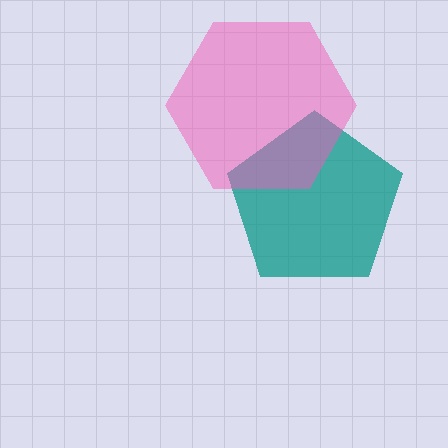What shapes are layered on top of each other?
The layered shapes are: a teal pentagon, a pink hexagon.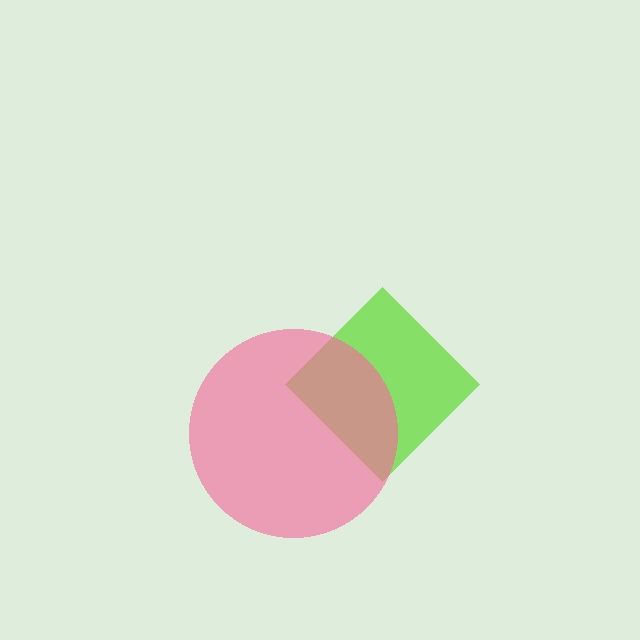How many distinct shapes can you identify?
There are 2 distinct shapes: a lime diamond, a pink circle.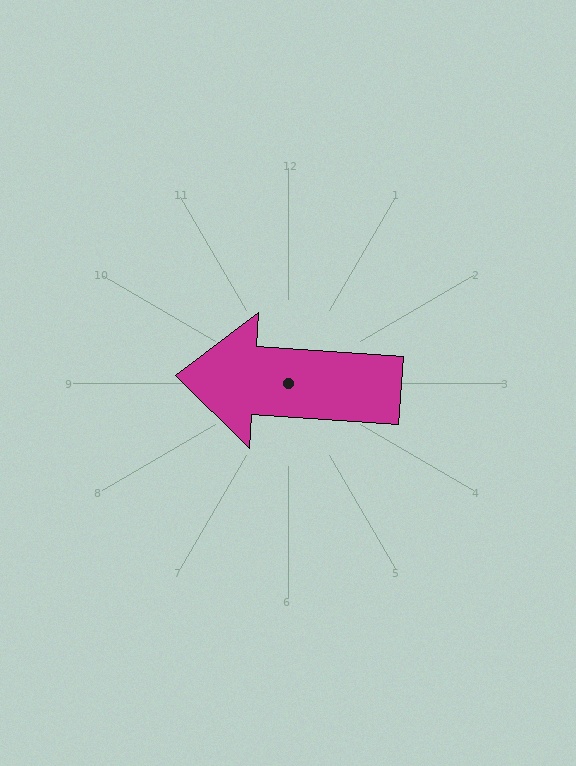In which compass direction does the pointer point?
West.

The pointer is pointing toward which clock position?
Roughly 9 o'clock.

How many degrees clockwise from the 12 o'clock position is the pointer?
Approximately 274 degrees.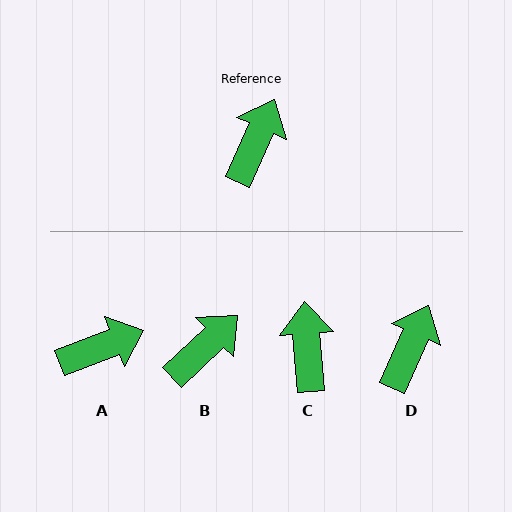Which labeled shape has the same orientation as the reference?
D.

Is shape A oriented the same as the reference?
No, it is off by about 44 degrees.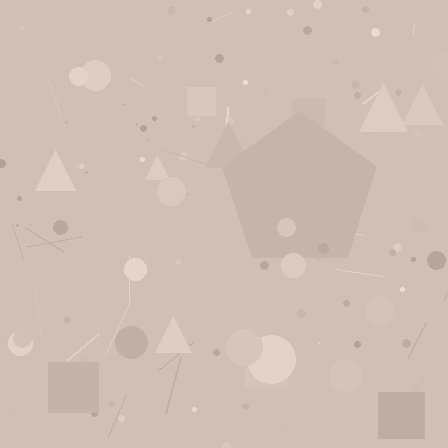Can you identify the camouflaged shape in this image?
The camouflaged shape is a pentagon.